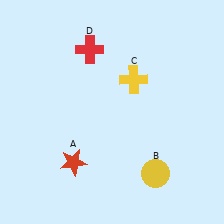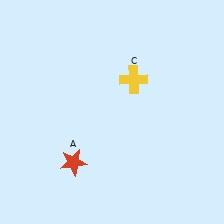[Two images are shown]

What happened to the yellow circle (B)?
The yellow circle (B) was removed in Image 2. It was in the bottom-right area of Image 1.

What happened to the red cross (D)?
The red cross (D) was removed in Image 2. It was in the top-left area of Image 1.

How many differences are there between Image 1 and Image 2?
There are 2 differences between the two images.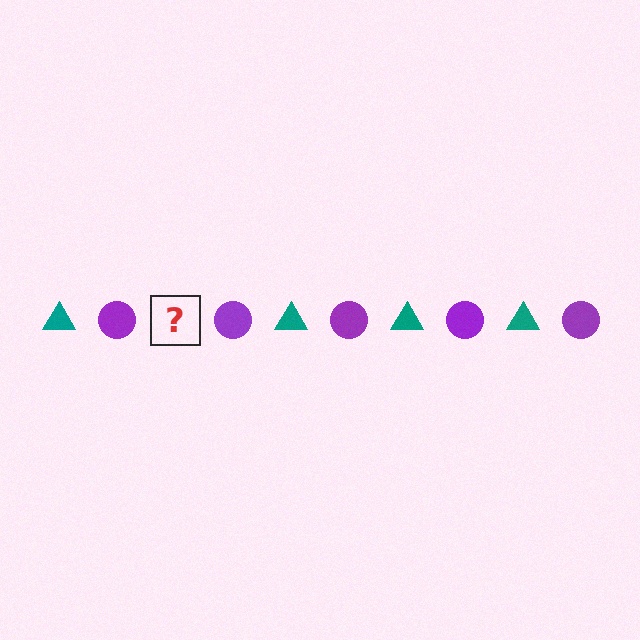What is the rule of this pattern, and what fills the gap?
The rule is that the pattern alternates between teal triangle and purple circle. The gap should be filled with a teal triangle.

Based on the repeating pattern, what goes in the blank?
The blank should be a teal triangle.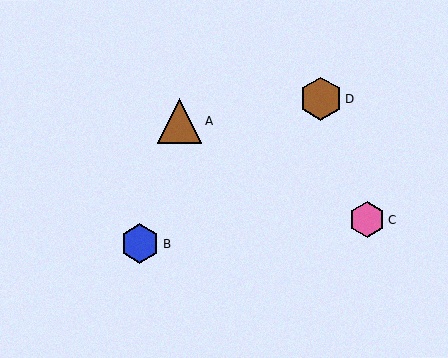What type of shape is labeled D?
Shape D is a brown hexagon.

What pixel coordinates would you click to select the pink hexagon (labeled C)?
Click at (367, 220) to select the pink hexagon C.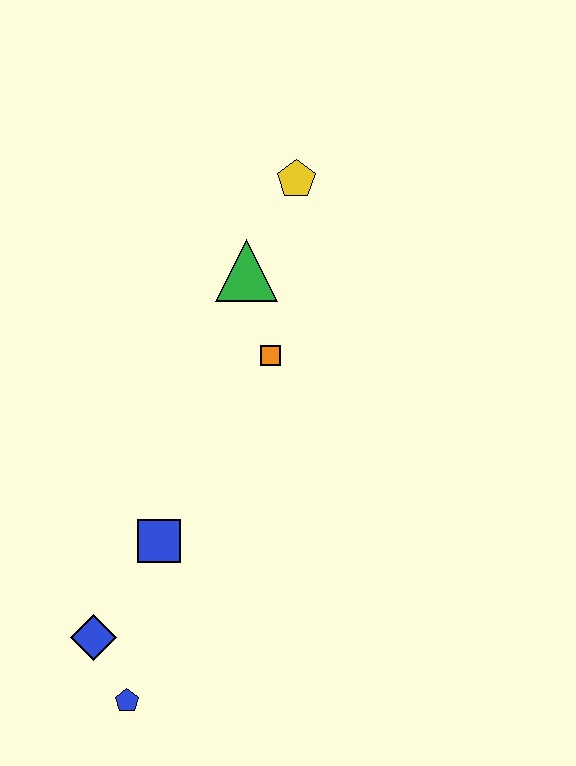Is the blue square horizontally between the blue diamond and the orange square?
Yes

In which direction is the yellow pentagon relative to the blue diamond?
The yellow pentagon is above the blue diamond.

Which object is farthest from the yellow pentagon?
The blue pentagon is farthest from the yellow pentagon.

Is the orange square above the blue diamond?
Yes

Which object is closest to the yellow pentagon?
The green triangle is closest to the yellow pentagon.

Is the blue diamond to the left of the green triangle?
Yes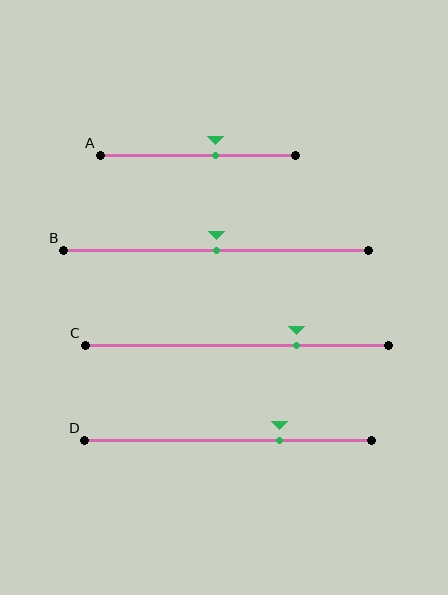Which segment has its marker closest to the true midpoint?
Segment B has its marker closest to the true midpoint.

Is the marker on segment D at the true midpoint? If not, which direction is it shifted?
No, the marker on segment D is shifted to the right by about 18% of the segment length.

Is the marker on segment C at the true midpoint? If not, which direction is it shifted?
No, the marker on segment C is shifted to the right by about 20% of the segment length.